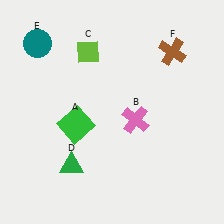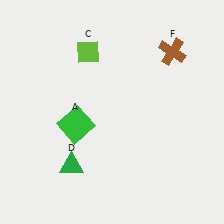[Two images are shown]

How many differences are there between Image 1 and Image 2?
There are 2 differences between the two images.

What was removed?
The teal circle (E), the pink cross (B) were removed in Image 2.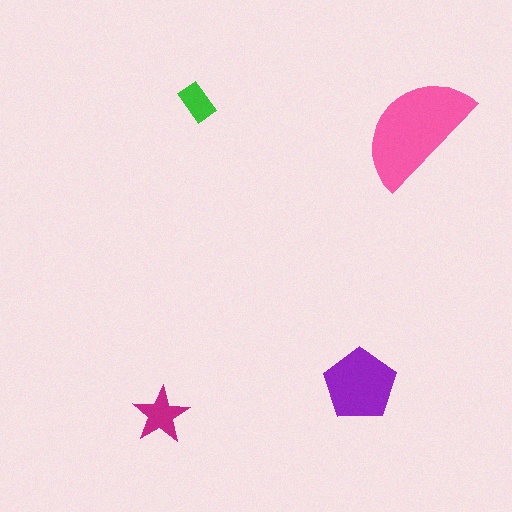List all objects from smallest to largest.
The green rectangle, the magenta star, the purple pentagon, the pink semicircle.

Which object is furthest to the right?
The pink semicircle is rightmost.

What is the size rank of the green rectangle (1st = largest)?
4th.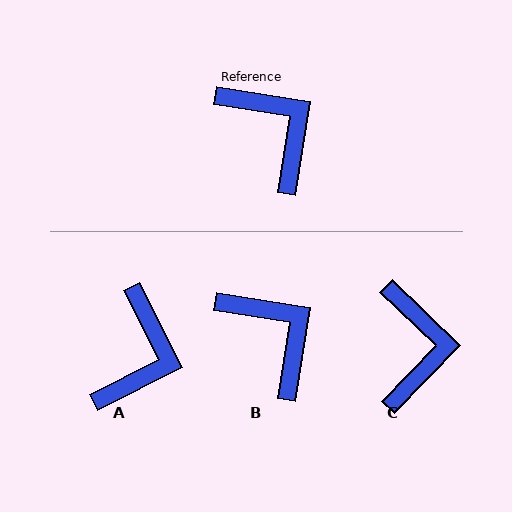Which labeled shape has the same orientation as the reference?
B.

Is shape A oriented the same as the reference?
No, it is off by about 54 degrees.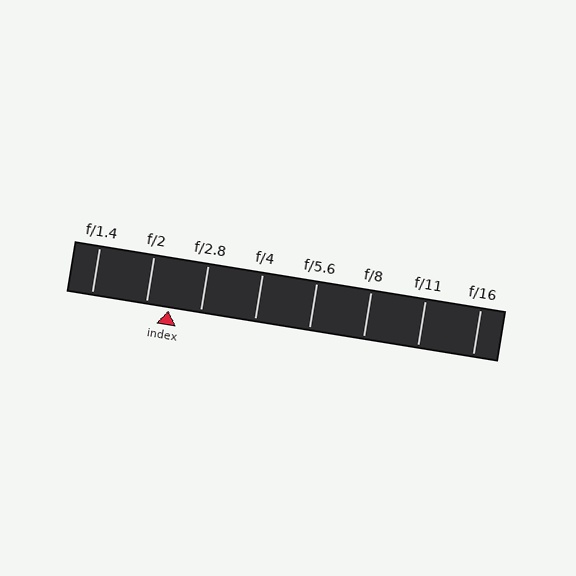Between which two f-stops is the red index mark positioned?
The index mark is between f/2 and f/2.8.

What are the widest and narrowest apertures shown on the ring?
The widest aperture shown is f/1.4 and the narrowest is f/16.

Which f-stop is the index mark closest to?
The index mark is closest to f/2.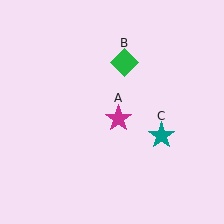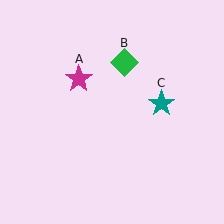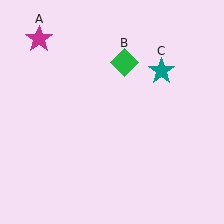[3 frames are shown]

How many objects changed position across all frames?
2 objects changed position: magenta star (object A), teal star (object C).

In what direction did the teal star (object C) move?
The teal star (object C) moved up.